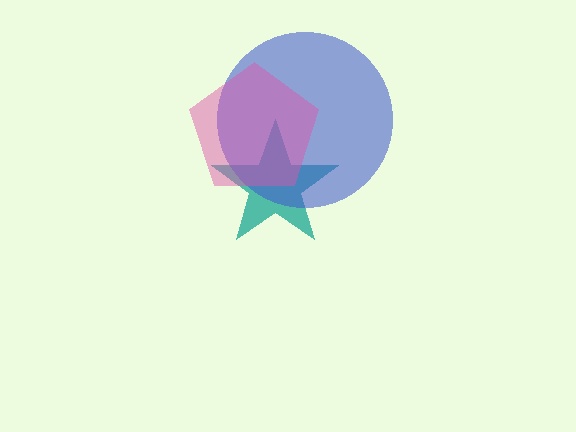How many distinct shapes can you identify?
There are 3 distinct shapes: a teal star, a blue circle, a pink pentagon.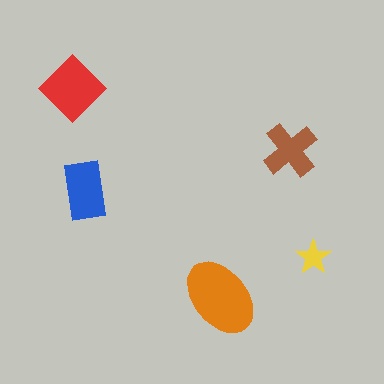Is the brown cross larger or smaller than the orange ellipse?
Smaller.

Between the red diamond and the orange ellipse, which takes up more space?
The orange ellipse.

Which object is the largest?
The orange ellipse.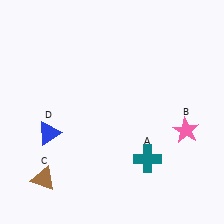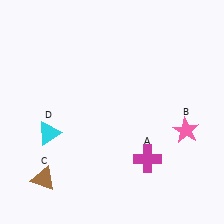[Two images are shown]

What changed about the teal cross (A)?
In Image 1, A is teal. In Image 2, it changed to magenta.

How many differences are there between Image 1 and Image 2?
There are 2 differences between the two images.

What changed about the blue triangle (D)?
In Image 1, D is blue. In Image 2, it changed to cyan.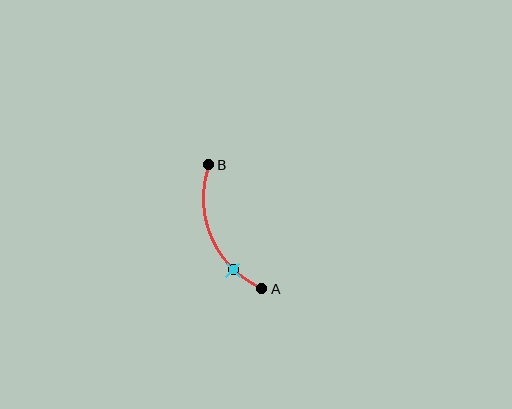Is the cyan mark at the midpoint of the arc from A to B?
No. The cyan mark lies on the arc but is closer to endpoint A. The arc midpoint would be at the point on the curve equidistant along the arc from both A and B.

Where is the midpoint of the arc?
The arc midpoint is the point on the curve farthest from the straight line joining A and B. It sits to the left of that line.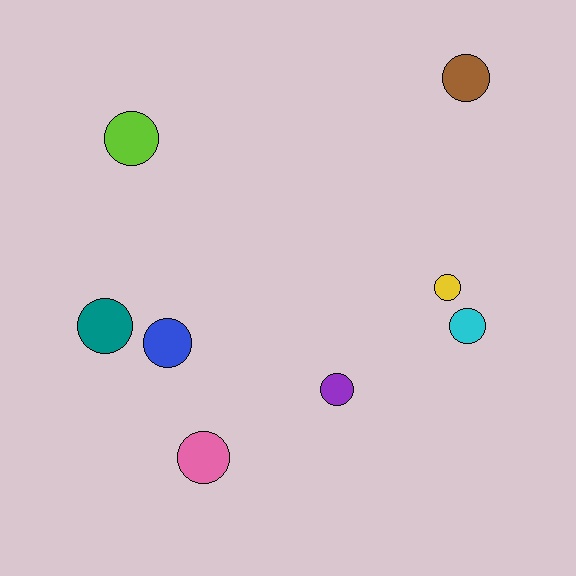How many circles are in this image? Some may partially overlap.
There are 8 circles.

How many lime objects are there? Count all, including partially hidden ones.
There is 1 lime object.